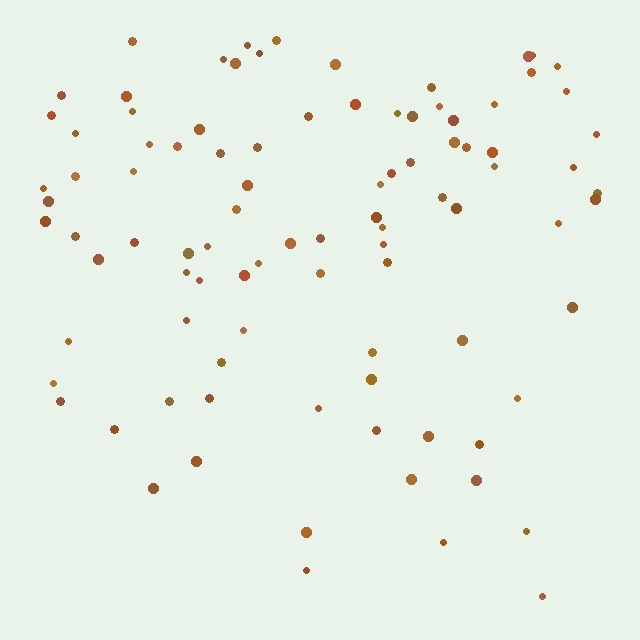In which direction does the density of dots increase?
From bottom to top, with the top side densest.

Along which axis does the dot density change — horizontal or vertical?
Vertical.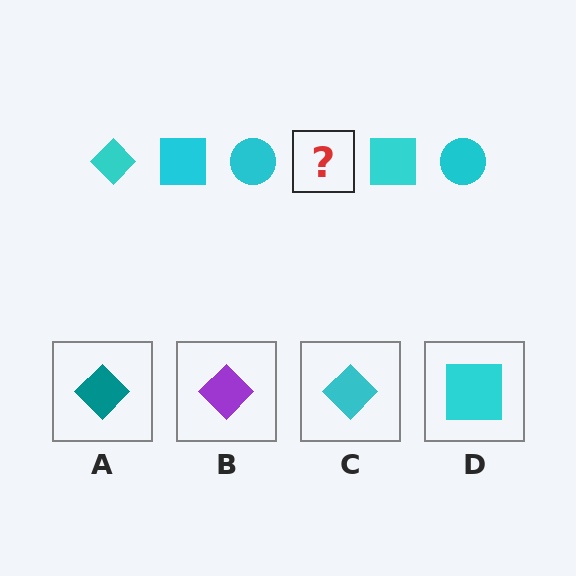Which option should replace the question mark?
Option C.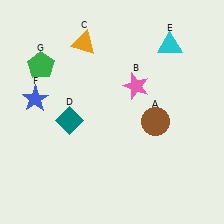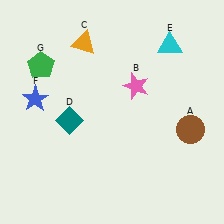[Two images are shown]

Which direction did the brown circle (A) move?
The brown circle (A) moved right.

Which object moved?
The brown circle (A) moved right.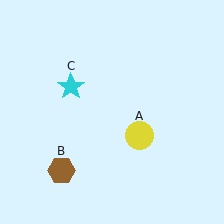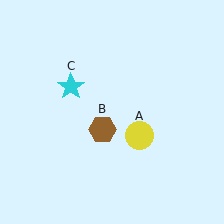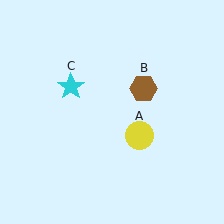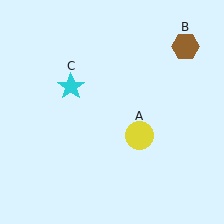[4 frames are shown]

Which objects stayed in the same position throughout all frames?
Yellow circle (object A) and cyan star (object C) remained stationary.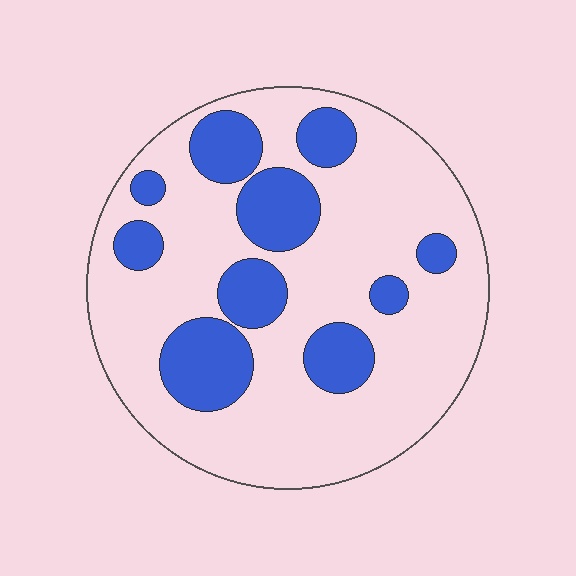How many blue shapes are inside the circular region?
10.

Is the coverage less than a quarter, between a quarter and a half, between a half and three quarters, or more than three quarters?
Between a quarter and a half.